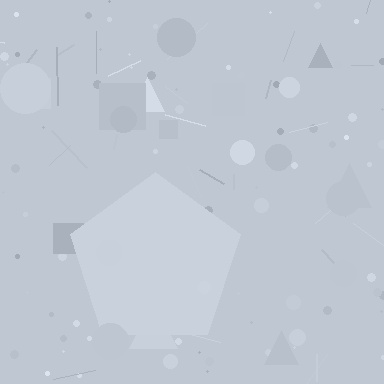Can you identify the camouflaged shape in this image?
The camouflaged shape is a pentagon.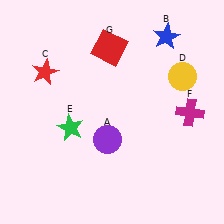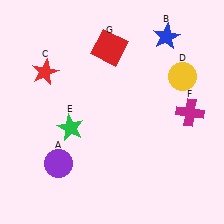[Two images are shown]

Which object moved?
The purple circle (A) moved left.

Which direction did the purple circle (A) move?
The purple circle (A) moved left.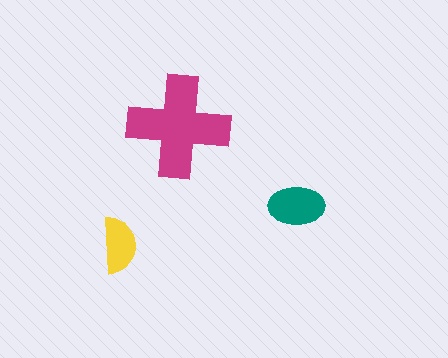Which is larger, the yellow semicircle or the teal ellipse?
The teal ellipse.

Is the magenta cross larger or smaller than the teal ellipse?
Larger.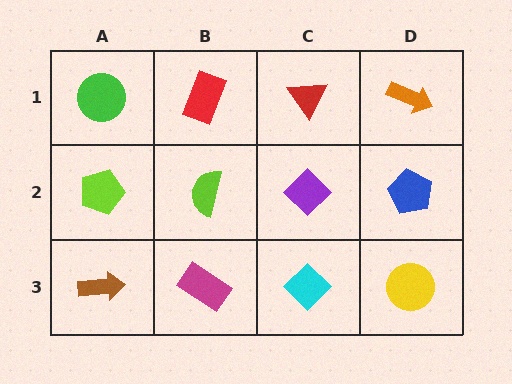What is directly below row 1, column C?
A purple diamond.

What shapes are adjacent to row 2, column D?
An orange arrow (row 1, column D), a yellow circle (row 3, column D), a purple diamond (row 2, column C).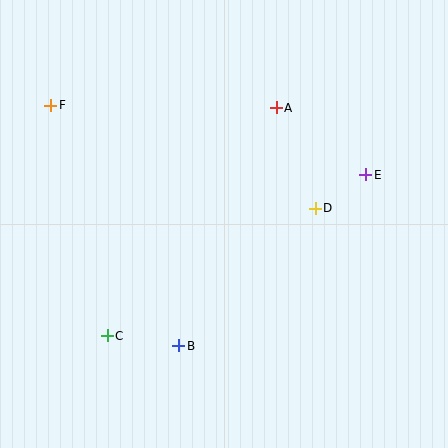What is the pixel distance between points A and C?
The distance between A and C is 284 pixels.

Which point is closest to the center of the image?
Point D at (315, 208) is closest to the center.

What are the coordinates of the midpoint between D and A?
The midpoint between D and A is at (296, 158).